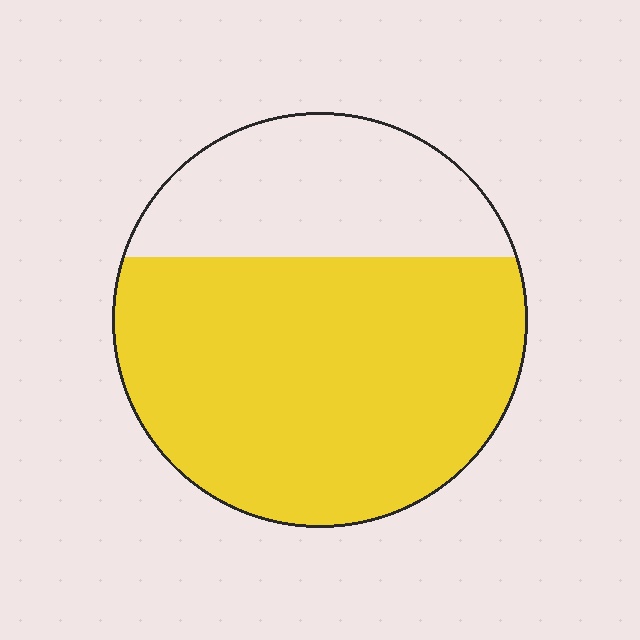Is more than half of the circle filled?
Yes.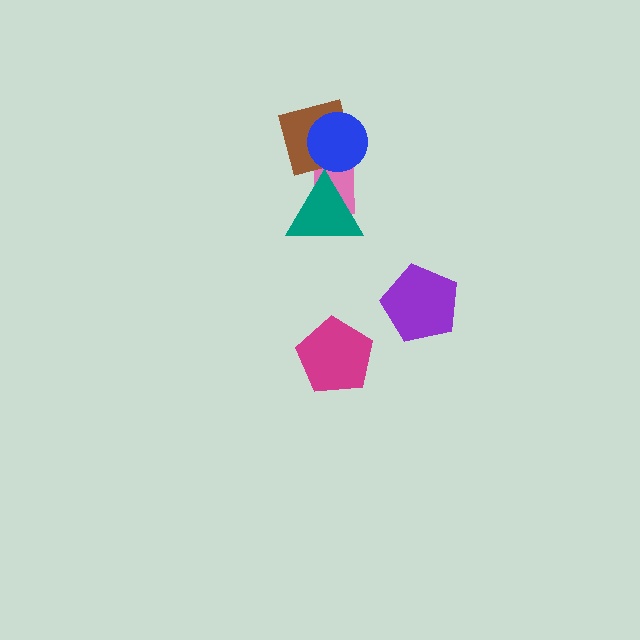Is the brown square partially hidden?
Yes, it is partially covered by another shape.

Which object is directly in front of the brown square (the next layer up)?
The blue circle is directly in front of the brown square.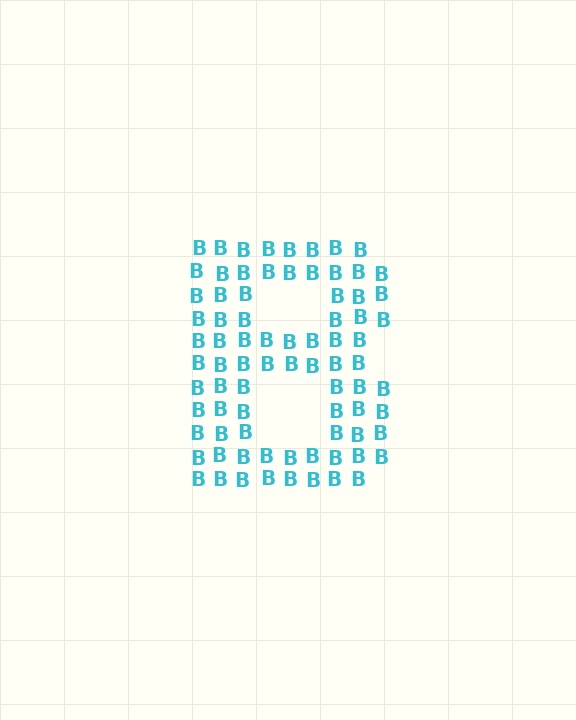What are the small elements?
The small elements are letter B's.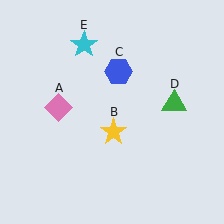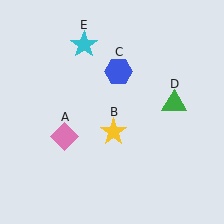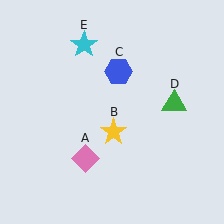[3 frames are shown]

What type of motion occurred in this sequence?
The pink diamond (object A) rotated counterclockwise around the center of the scene.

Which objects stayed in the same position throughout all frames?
Yellow star (object B) and blue hexagon (object C) and green triangle (object D) and cyan star (object E) remained stationary.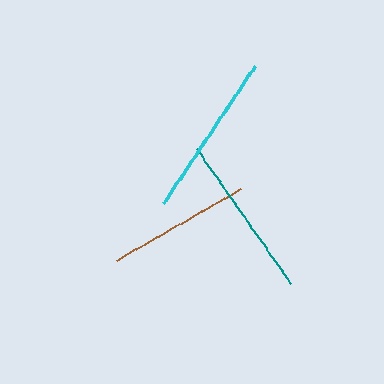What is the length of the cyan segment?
The cyan segment is approximately 165 pixels long.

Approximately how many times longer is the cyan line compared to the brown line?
The cyan line is approximately 1.1 times the length of the brown line.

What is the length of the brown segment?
The brown segment is approximately 144 pixels long.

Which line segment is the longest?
The cyan line is the longest at approximately 165 pixels.